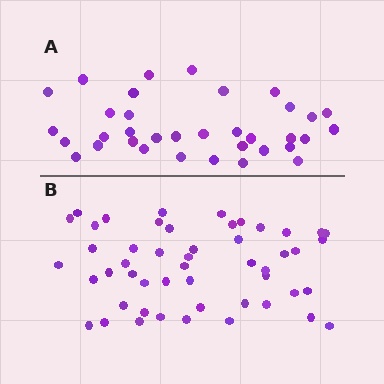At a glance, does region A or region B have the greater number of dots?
Region B (the bottom region) has more dots.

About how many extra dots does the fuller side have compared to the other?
Region B has approximately 15 more dots than region A.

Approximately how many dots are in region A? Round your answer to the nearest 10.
About 40 dots. (The exact count is 35, which rounds to 40.)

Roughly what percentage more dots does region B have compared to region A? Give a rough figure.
About 45% more.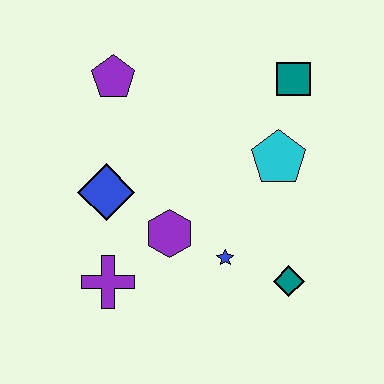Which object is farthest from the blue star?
The purple pentagon is farthest from the blue star.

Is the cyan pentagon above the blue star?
Yes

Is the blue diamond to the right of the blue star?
No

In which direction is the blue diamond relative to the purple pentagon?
The blue diamond is below the purple pentagon.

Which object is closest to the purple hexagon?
The blue star is closest to the purple hexagon.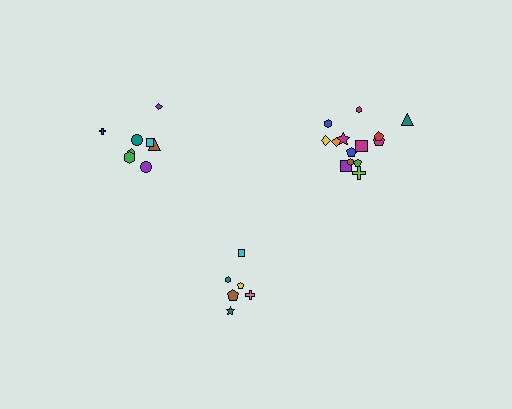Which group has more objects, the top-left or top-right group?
The top-right group.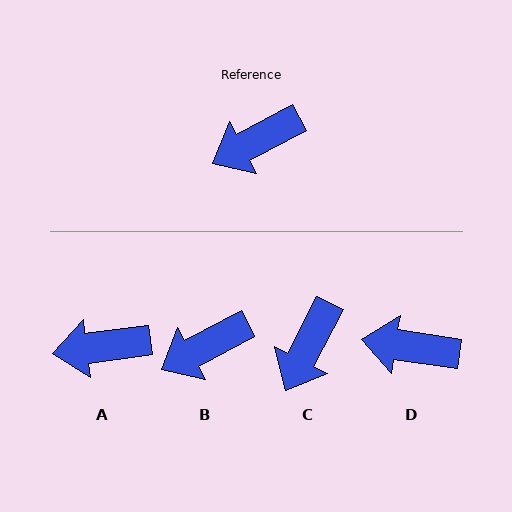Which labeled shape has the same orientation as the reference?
B.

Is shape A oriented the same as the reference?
No, it is off by about 20 degrees.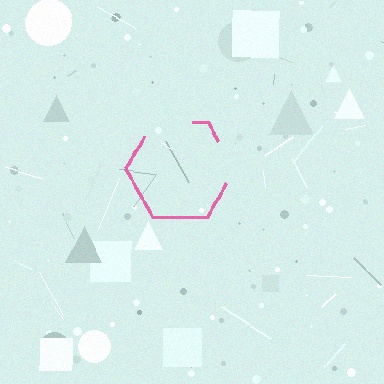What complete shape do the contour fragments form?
The contour fragments form a hexagon.